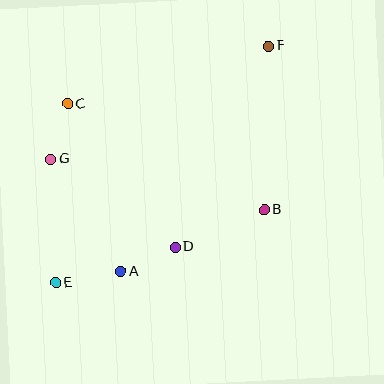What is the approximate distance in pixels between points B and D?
The distance between B and D is approximately 97 pixels.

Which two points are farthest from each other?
Points E and F are farthest from each other.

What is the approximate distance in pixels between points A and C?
The distance between A and C is approximately 176 pixels.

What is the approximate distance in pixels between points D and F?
The distance between D and F is approximately 222 pixels.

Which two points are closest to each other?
Points C and G are closest to each other.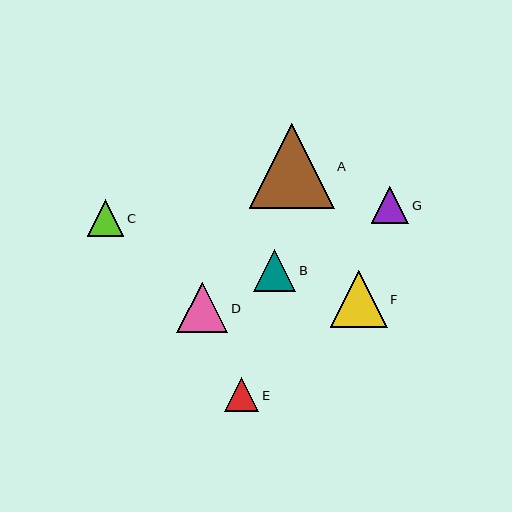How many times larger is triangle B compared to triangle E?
Triangle B is approximately 1.3 times the size of triangle E.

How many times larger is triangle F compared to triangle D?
Triangle F is approximately 1.1 times the size of triangle D.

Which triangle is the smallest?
Triangle E is the smallest with a size of approximately 34 pixels.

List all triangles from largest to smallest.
From largest to smallest: A, F, D, B, G, C, E.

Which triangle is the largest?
Triangle A is the largest with a size of approximately 85 pixels.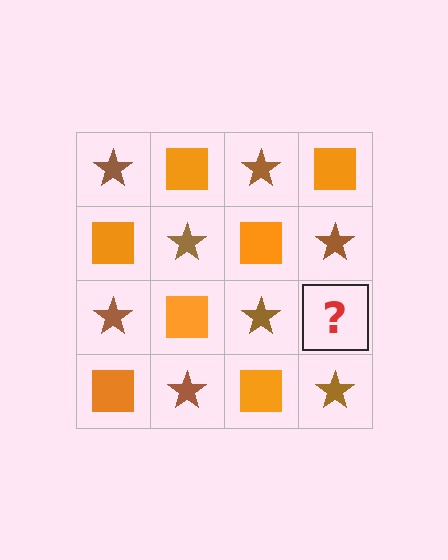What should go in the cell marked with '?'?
The missing cell should contain an orange square.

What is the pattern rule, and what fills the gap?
The rule is that it alternates brown star and orange square in a checkerboard pattern. The gap should be filled with an orange square.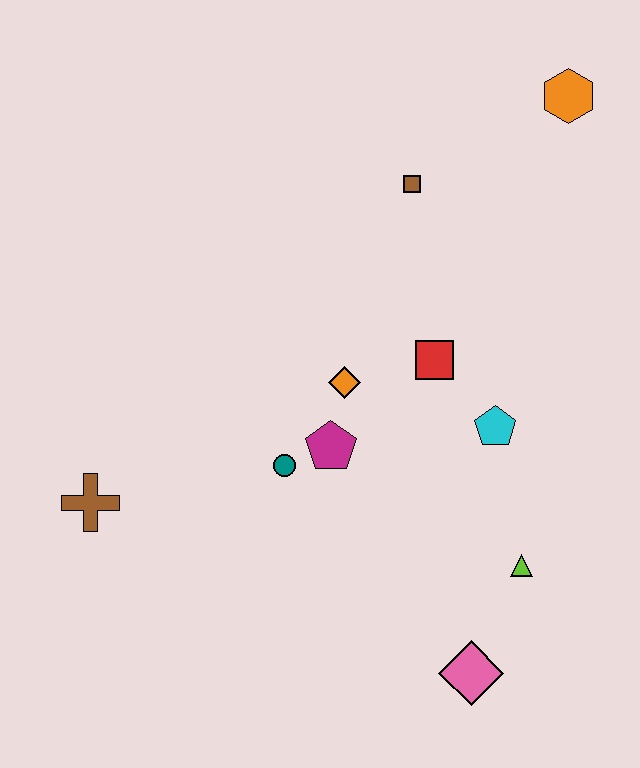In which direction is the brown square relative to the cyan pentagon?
The brown square is above the cyan pentagon.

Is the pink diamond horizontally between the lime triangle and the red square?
Yes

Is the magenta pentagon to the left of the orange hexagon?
Yes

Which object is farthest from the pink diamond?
The orange hexagon is farthest from the pink diamond.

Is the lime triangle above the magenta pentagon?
No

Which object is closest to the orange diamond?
The magenta pentagon is closest to the orange diamond.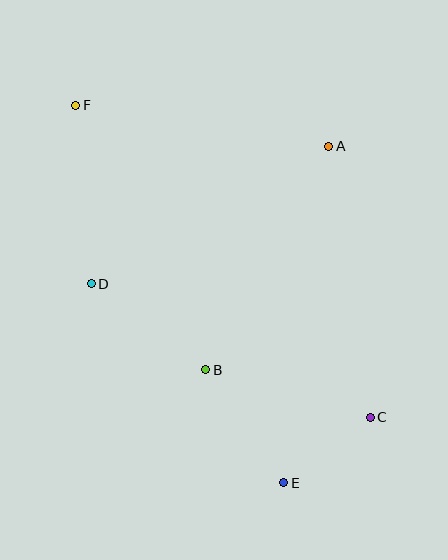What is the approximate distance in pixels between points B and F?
The distance between B and F is approximately 295 pixels.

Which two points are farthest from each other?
Points E and F are farthest from each other.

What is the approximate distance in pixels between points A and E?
The distance between A and E is approximately 339 pixels.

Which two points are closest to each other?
Points C and E are closest to each other.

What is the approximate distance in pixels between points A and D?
The distance between A and D is approximately 275 pixels.